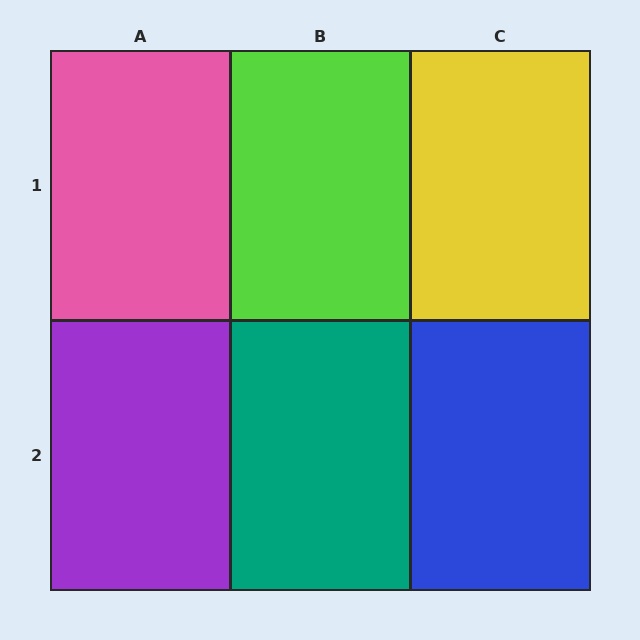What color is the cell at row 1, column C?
Yellow.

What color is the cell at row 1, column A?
Pink.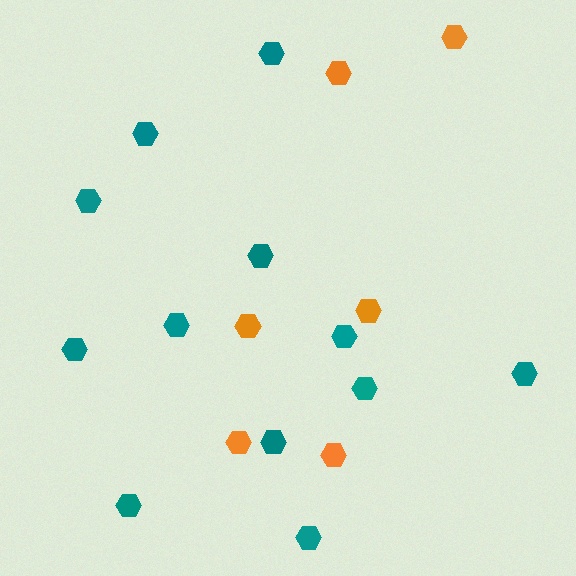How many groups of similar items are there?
There are 2 groups: one group of teal hexagons (12) and one group of orange hexagons (6).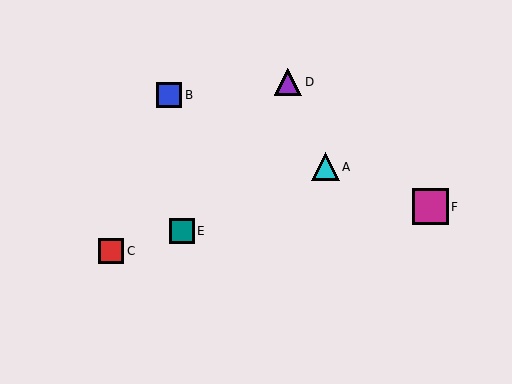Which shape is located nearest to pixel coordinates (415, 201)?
The magenta square (labeled F) at (430, 207) is nearest to that location.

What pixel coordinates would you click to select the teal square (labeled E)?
Click at (182, 231) to select the teal square E.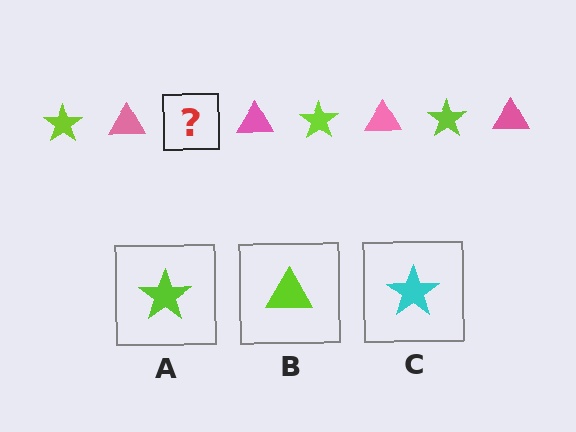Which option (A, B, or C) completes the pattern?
A.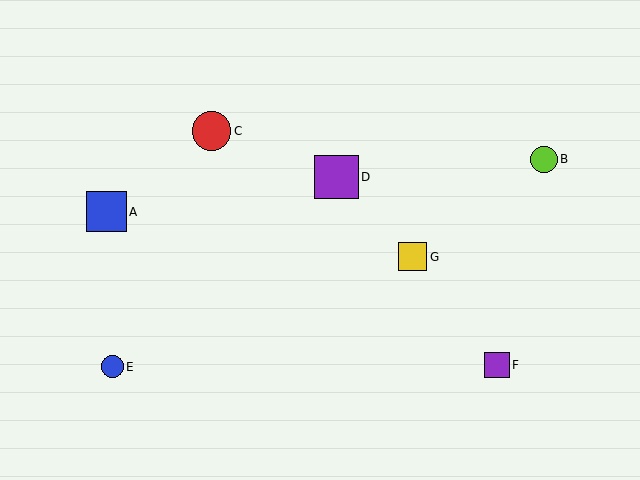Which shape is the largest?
The purple square (labeled D) is the largest.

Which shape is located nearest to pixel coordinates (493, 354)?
The purple square (labeled F) at (497, 365) is nearest to that location.